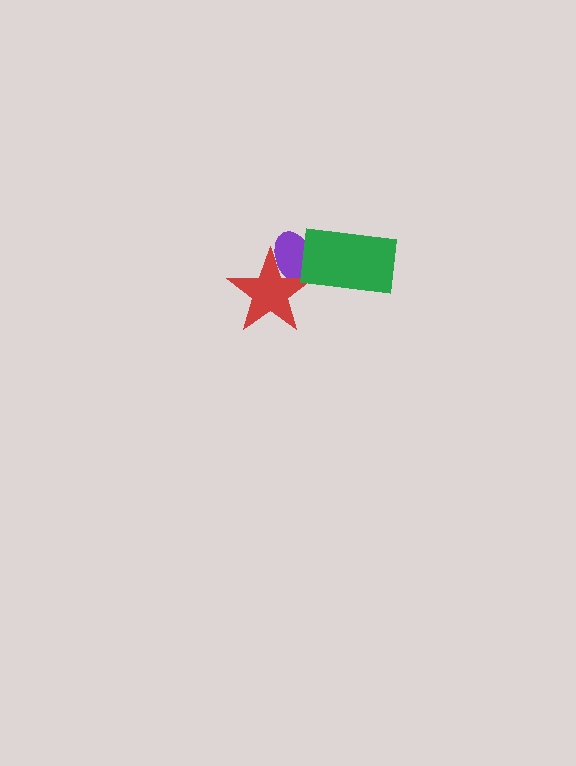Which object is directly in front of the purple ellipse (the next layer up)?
The red star is directly in front of the purple ellipse.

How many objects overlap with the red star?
1 object overlaps with the red star.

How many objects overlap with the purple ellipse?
2 objects overlap with the purple ellipse.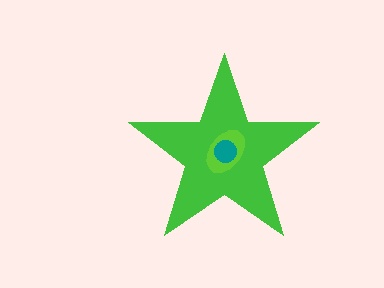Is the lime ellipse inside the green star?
Yes.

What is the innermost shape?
The teal circle.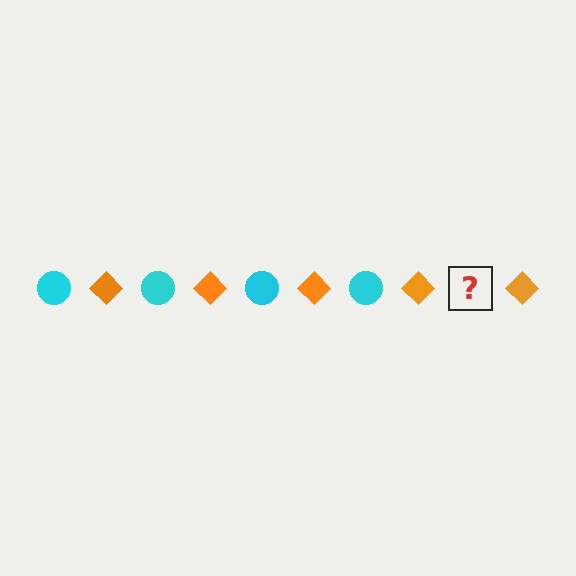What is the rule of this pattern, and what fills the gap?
The rule is that the pattern alternates between cyan circle and orange diamond. The gap should be filled with a cyan circle.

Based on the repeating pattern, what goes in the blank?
The blank should be a cyan circle.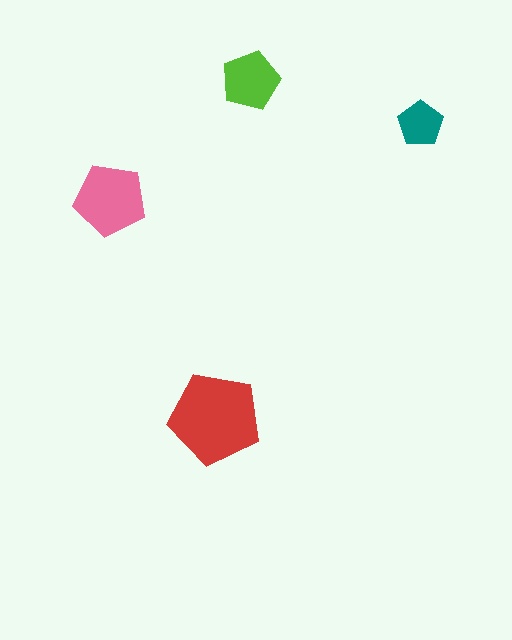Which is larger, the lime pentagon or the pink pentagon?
The pink one.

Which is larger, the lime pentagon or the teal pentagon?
The lime one.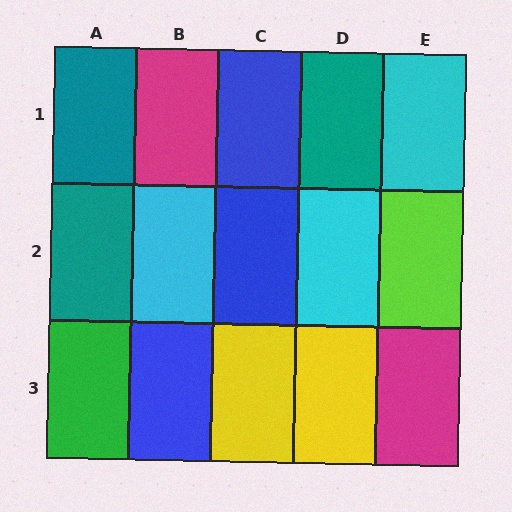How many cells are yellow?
2 cells are yellow.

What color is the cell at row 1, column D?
Teal.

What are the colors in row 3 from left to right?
Green, blue, yellow, yellow, magenta.